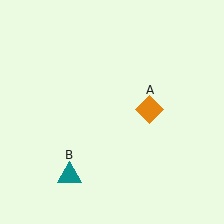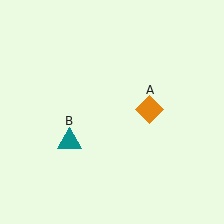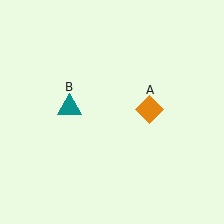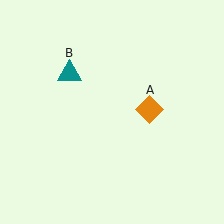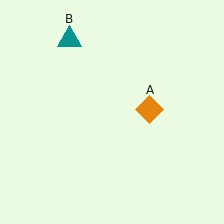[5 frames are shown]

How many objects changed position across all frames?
1 object changed position: teal triangle (object B).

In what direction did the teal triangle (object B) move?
The teal triangle (object B) moved up.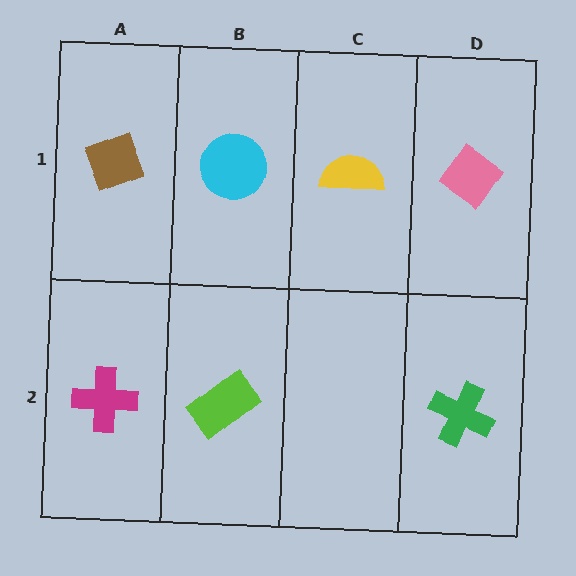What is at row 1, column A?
A brown diamond.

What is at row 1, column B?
A cyan circle.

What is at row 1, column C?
A yellow semicircle.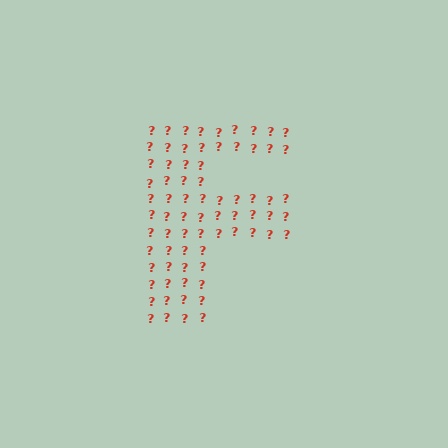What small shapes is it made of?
It is made of small question marks.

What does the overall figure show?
The overall figure shows the letter F.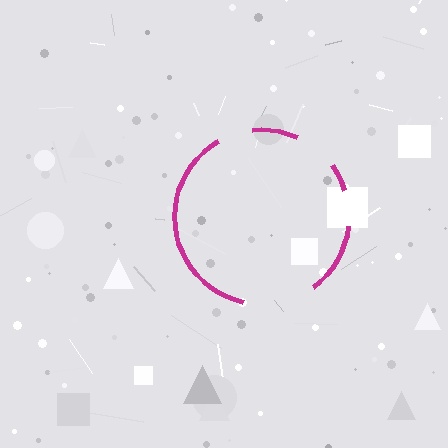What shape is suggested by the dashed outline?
The dashed outline suggests a circle.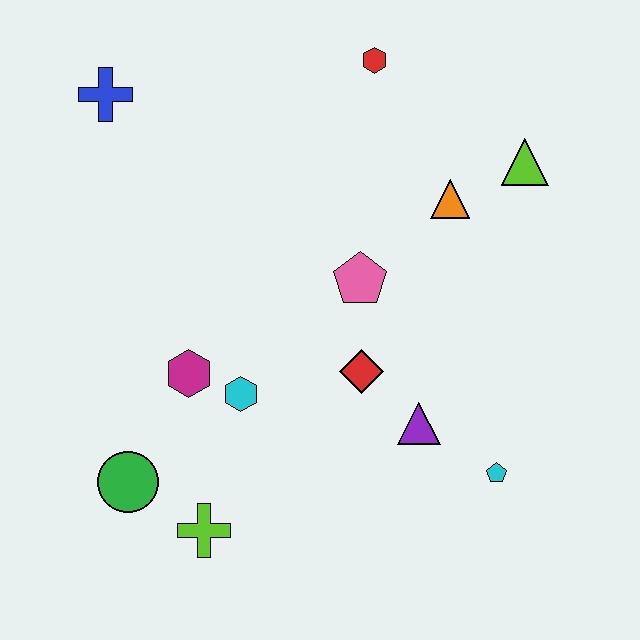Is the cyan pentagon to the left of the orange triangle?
No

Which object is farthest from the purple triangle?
The blue cross is farthest from the purple triangle.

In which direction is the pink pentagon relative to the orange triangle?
The pink pentagon is to the left of the orange triangle.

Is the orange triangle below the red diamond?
No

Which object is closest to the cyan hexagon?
The magenta hexagon is closest to the cyan hexagon.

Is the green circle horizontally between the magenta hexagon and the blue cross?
Yes